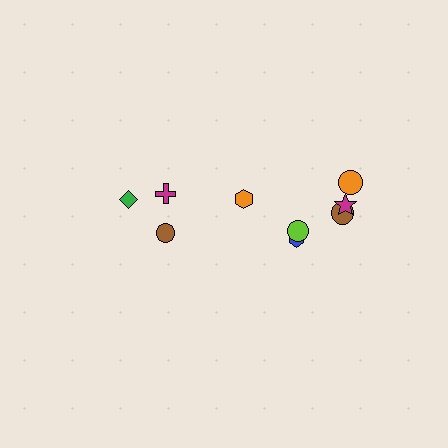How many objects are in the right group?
There are 6 objects.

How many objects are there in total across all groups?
There are 9 objects.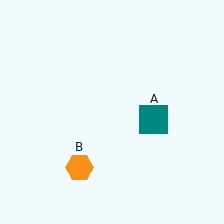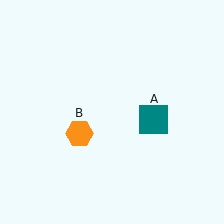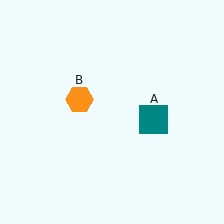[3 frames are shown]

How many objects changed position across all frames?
1 object changed position: orange hexagon (object B).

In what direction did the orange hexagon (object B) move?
The orange hexagon (object B) moved up.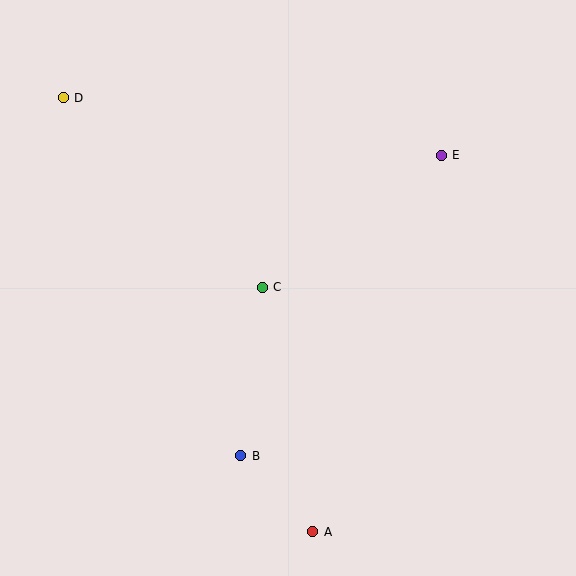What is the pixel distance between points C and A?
The distance between C and A is 250 pixels.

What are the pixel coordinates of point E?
Point E is at (441, 155).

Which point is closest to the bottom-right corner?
Point A is closest to the bottom-right corner.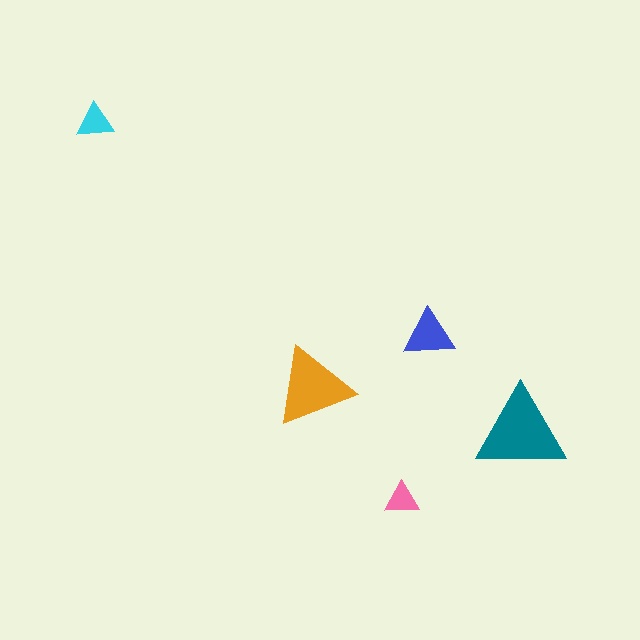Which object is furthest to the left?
The cyan triangle is leftmost.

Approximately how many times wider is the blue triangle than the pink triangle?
About 1.5 times wider.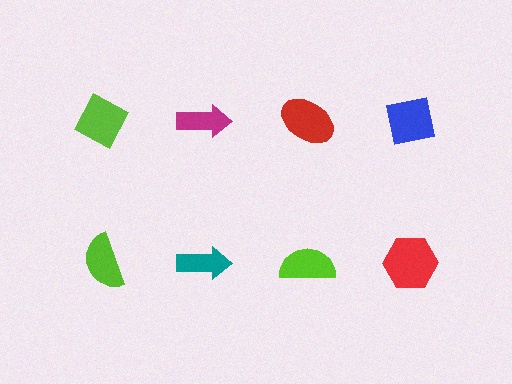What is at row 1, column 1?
A lime diamond.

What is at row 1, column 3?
A red ellipse.